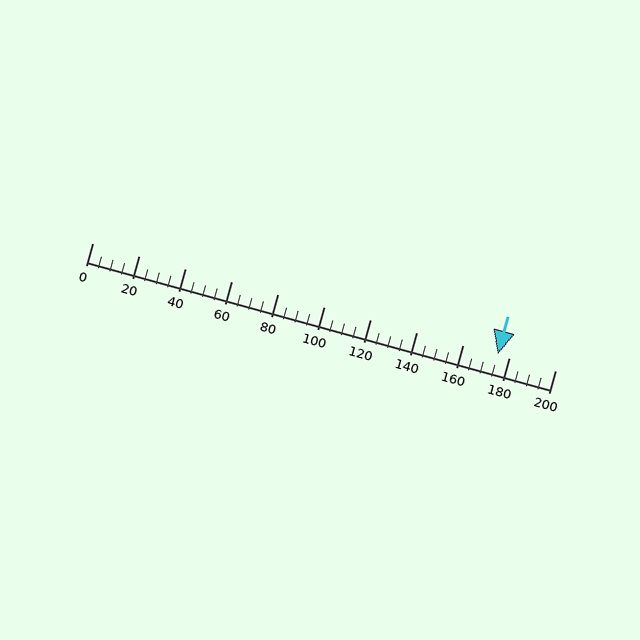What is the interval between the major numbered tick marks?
The major tick marks are spaced 20 units apart.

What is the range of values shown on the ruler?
The ruler shows values from 0 to 200.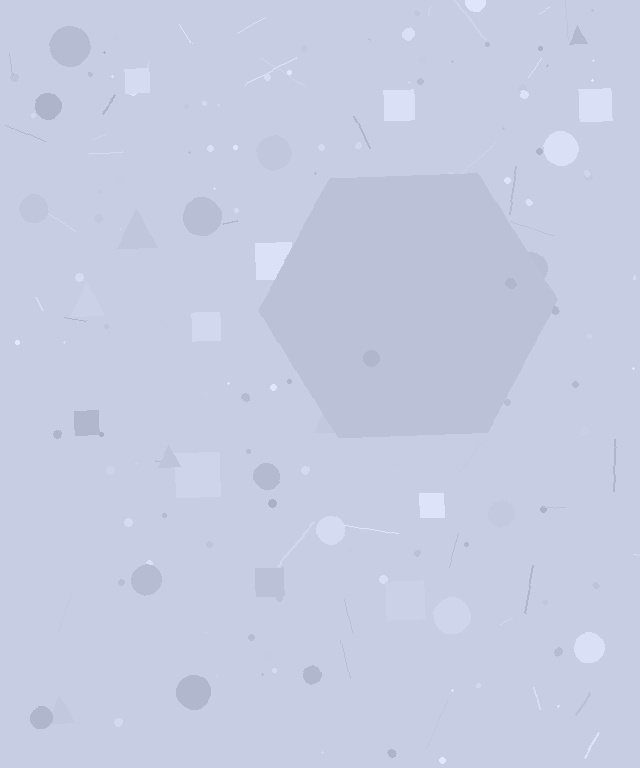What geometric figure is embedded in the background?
A hexagon is embedded in the background.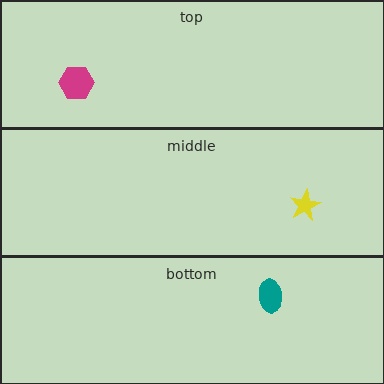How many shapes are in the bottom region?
1.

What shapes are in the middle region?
The yellow star.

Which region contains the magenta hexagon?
The top region.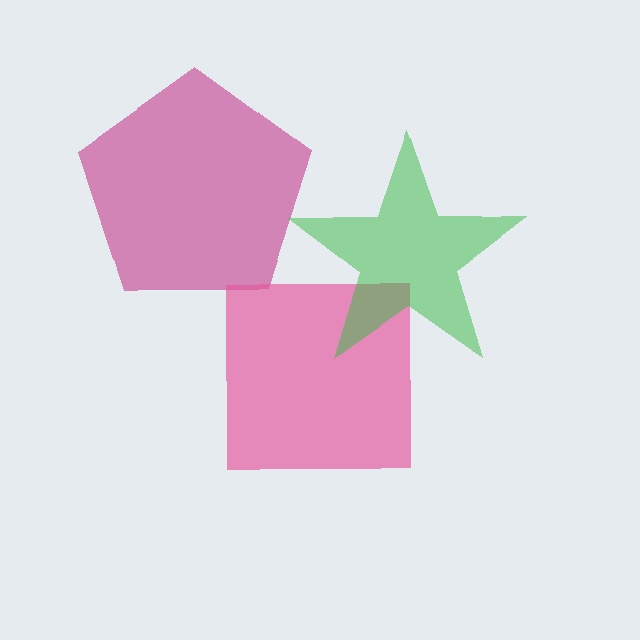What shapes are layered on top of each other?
The layered shapes are: a magenta pentagon, a pink square, a green star.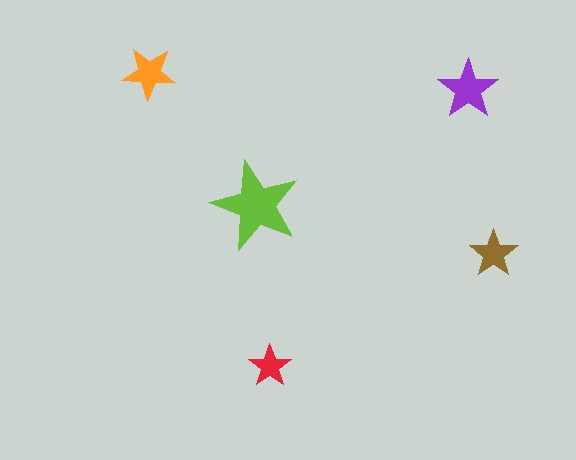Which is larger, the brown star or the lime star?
The lime one.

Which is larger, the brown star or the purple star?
The purple one.